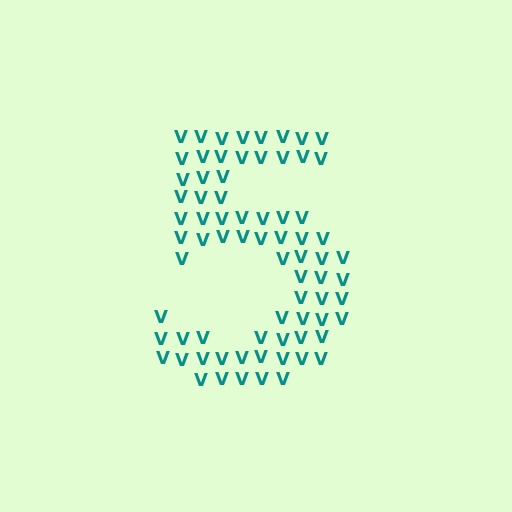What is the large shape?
The large shape is the digit 5.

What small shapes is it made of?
It is made of small letter V's.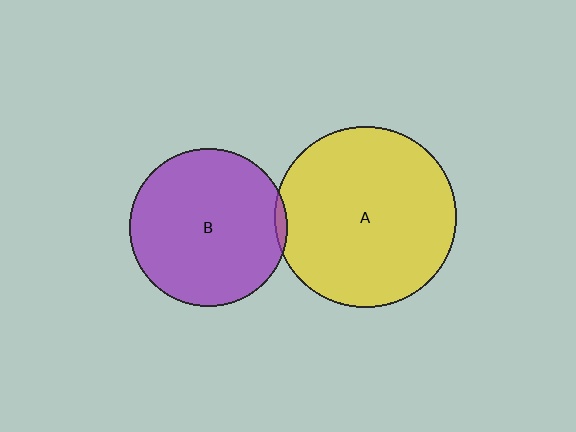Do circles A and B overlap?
Yes.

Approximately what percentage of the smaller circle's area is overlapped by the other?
Approximately 5%.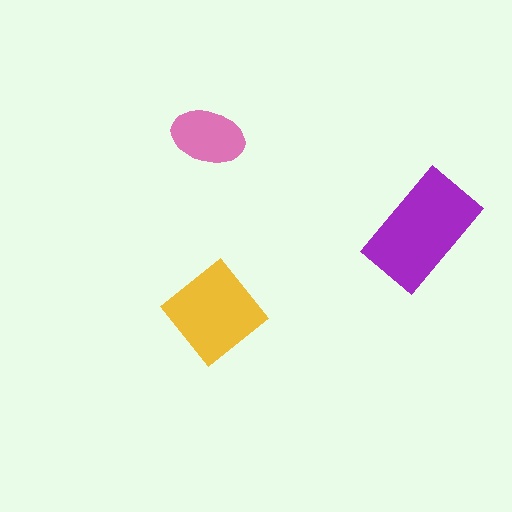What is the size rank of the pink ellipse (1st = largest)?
3rd.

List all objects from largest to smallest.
The purple rectangle, the yellow diamond, the pink ellipse.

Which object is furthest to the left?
The pink ellipse is leftmost.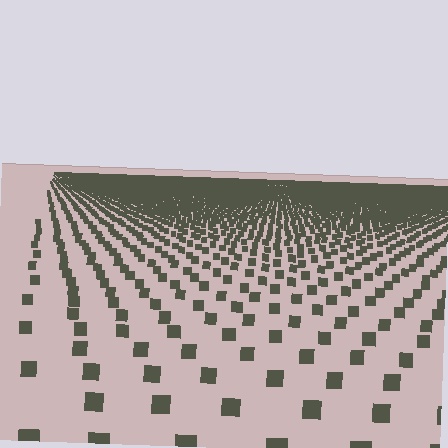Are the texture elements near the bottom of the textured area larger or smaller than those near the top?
Larger. Near the bottom, elements are closer to the viewer and appear at a bigger on-screen size.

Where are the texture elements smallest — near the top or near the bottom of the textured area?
Near the top.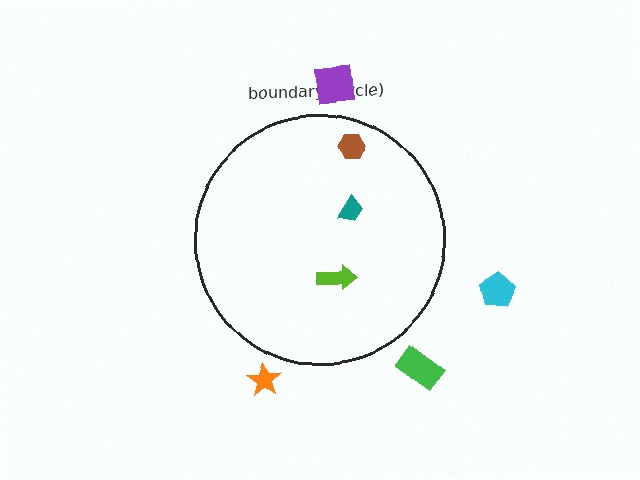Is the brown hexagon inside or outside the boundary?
Inside.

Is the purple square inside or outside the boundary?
Outside.